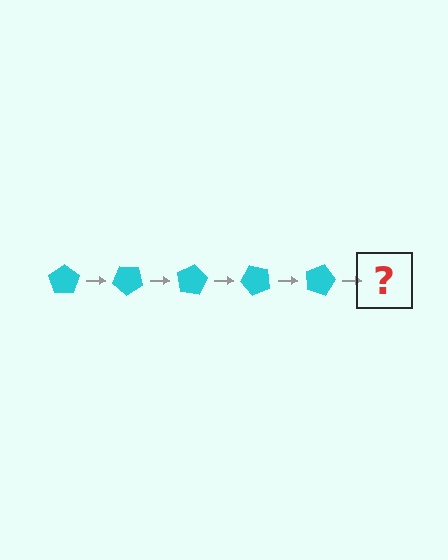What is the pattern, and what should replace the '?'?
The pattern is that the pentagon rotates 40 degrees each step. The '?' should be a cyan pentagon rotated 200 degrees.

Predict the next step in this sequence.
The next step is a cyan pentagon rotated 200 degrees.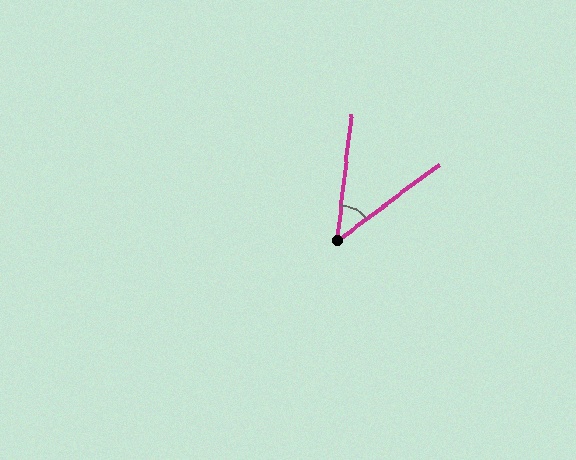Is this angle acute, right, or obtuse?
It is acute.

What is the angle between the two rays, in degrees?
Approximately 47 degrees.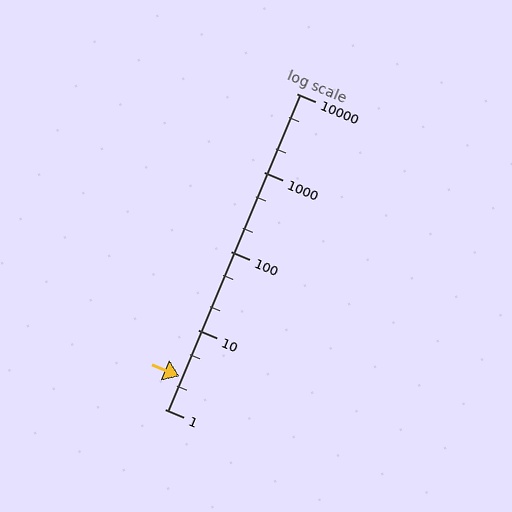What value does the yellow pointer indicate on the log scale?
The pointer indicates approximately 2.6.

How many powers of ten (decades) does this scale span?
The scale spans 4 decades, from 1 to 10000.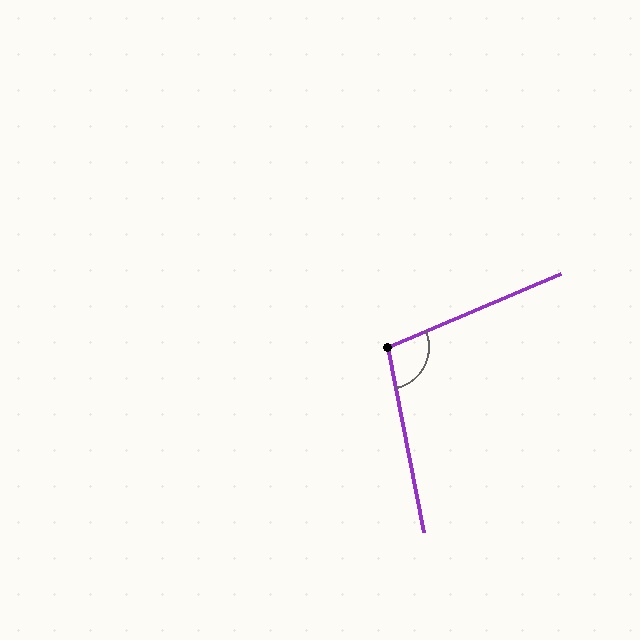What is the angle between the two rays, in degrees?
Approximately 102 degrees.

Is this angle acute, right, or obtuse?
It is obtuse.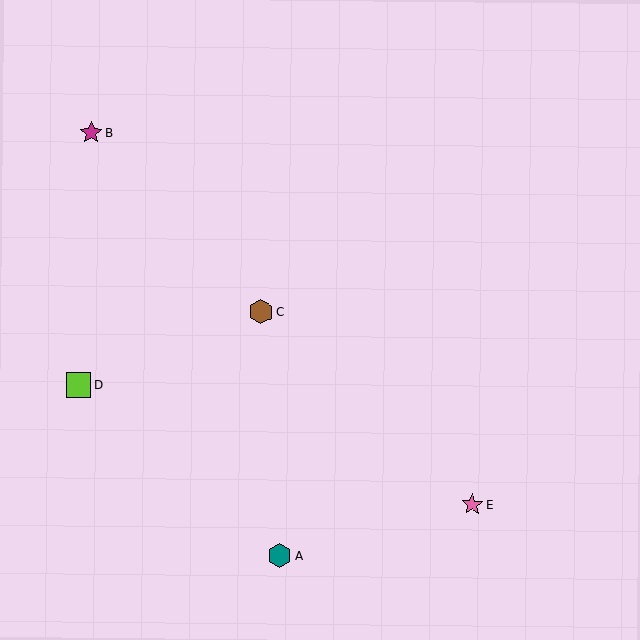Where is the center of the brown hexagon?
The center of the brown hexagon is at (261, 312).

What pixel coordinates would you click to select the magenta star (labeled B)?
Click at (91, 132) to select the magenta star B.